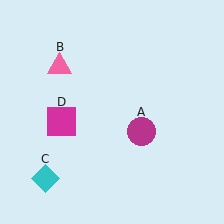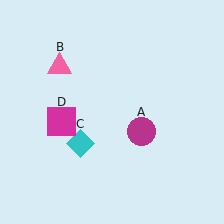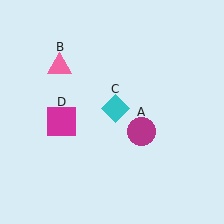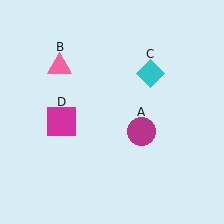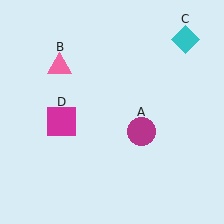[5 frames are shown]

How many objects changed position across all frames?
1 object changed position: cyan diamond (object C).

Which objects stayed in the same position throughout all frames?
Magenta circle (object A) and pink triangle (object B) and magenta square (object D) remained stationary.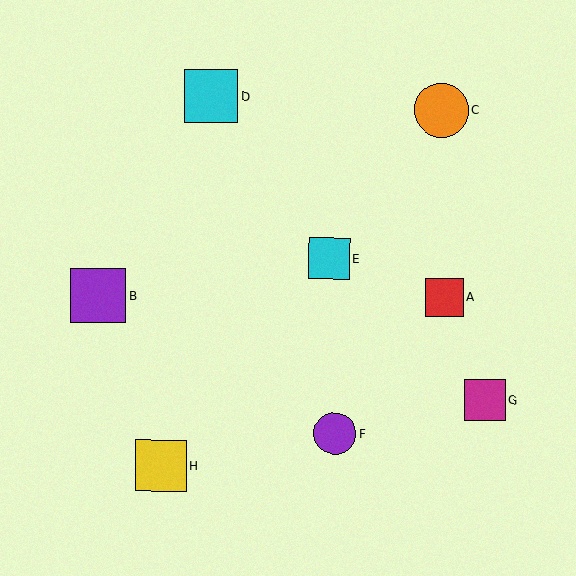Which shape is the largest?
The purple square (labeled B) is the largest.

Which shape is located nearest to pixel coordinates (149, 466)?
The yellow square (labeled H) at (161, 466) is nearest to that location.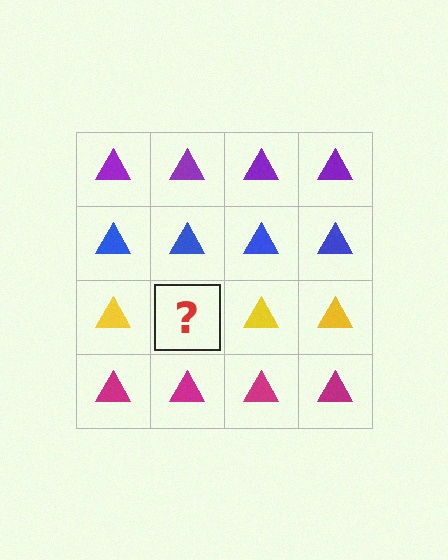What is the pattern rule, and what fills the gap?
The rule is that each row has a consistent color. The gap should be filled with a yellow triangle.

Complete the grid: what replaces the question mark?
The question mark should be replaced with a yellow triangle.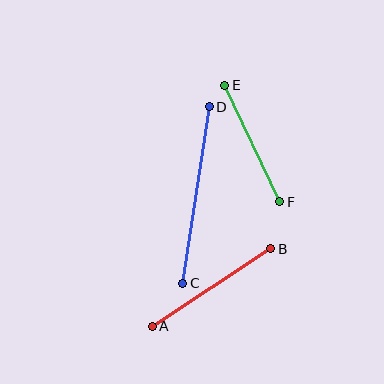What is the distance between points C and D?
The distance is approximately 179 pixels.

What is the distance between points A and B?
The distance is approximately 141 pixels.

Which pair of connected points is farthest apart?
Points C and D are farthest apart.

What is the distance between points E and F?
The distance is approximately 129 pixels.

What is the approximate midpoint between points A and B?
The midpoint is at approximately (212, 287) pixels.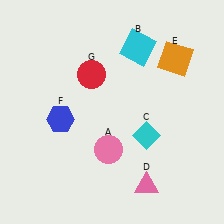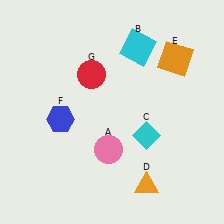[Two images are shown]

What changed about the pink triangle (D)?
In Image 1, D is pink. In Image 2, it changed to orange.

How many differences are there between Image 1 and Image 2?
There is 1 difference between the two images.